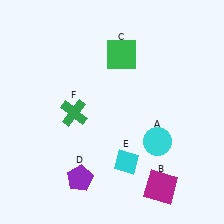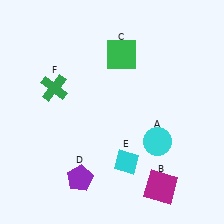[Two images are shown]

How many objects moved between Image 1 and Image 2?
1 object moved between the two images.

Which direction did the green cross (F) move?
The green cross (F) moved up.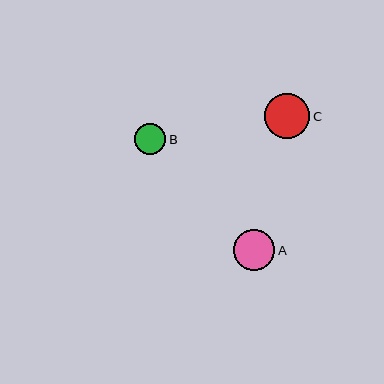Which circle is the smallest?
Circle B is the smallest with a size of approximately 31 pixels.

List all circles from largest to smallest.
From largest to smallest: C, A, B.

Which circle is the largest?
Circle C is the largest with a size of approximately 46 pixels.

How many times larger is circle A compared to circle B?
Circle A is approximately 1.3 times the size of circle B.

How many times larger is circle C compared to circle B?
Circle C is approximately 1.5 times the size of circle B.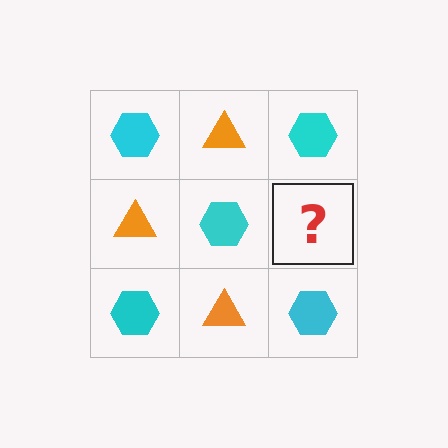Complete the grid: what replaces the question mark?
The question mark should be replaced with an orange triangle.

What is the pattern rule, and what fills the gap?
The rule is that it alternates cyan hexagon and orange triangle in a checkerboard pattern. The gap should be filled with an orange triangle.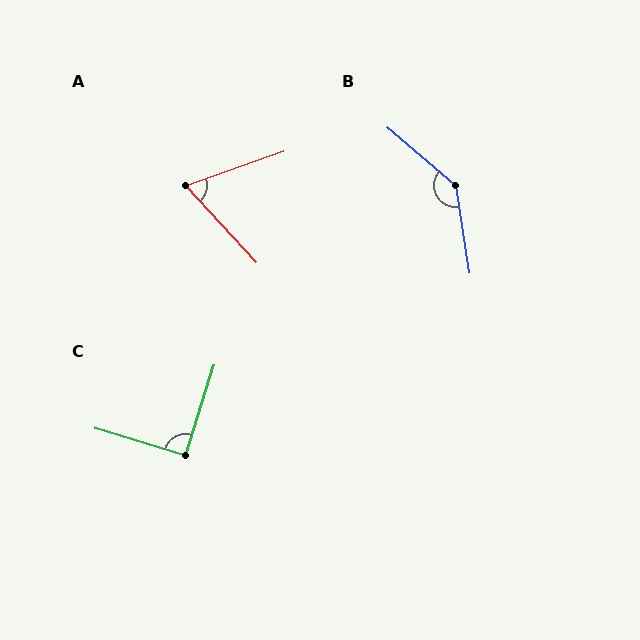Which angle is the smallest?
A, at approximately 66 degrees.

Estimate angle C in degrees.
Approximately 91 degrees.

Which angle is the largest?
B, at approximately 139 degrees.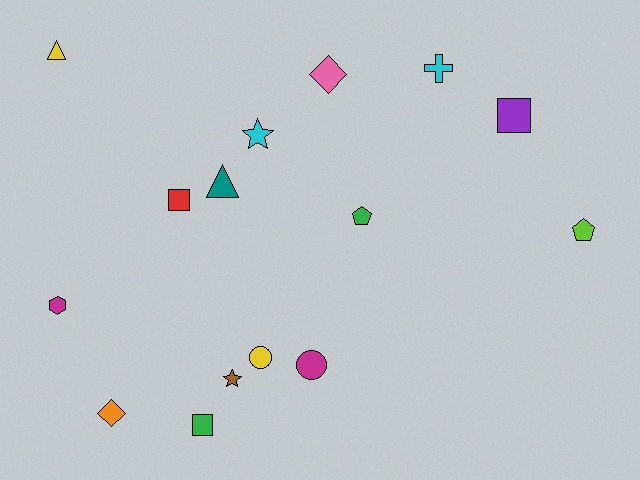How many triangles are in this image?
There are 2 triangles.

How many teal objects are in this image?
There is 1 teal object.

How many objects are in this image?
There are 15 objects.